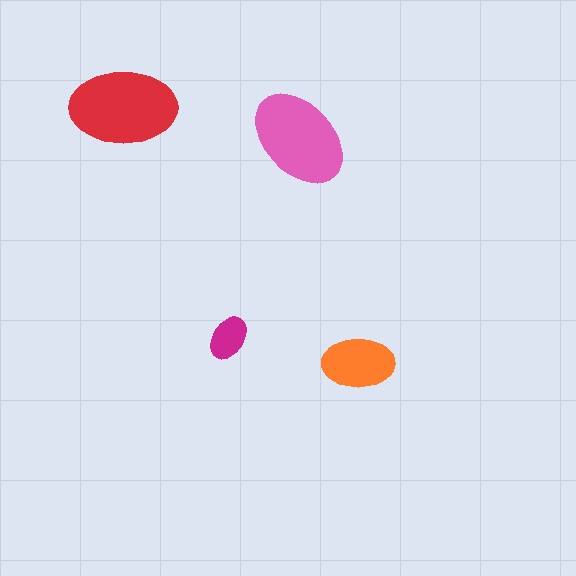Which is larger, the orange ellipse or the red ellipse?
The red one.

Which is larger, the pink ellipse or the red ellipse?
The red one.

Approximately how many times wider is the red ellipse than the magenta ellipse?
About 2.5 times wider.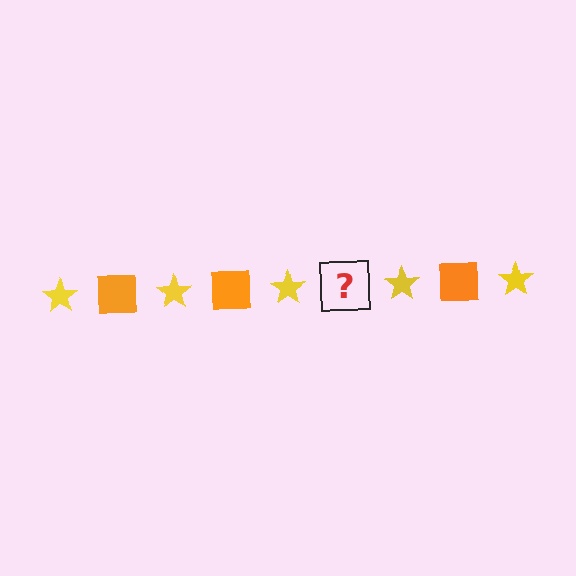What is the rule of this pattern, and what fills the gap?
The rule is that the pattern alternates between yellow star and orange square. The gap should be filled with an orange square.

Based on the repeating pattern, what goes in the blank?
The blank should be an orange square.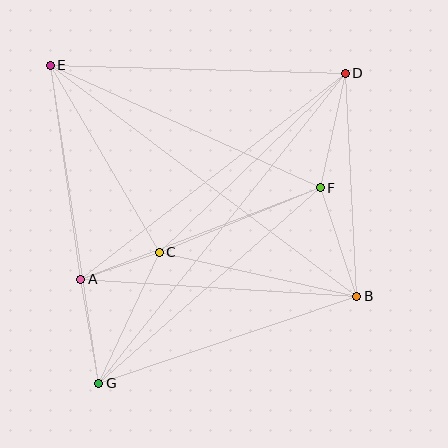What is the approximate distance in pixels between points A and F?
The distance between A and F is approximately 256 pixels.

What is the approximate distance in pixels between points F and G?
The distance between F and G is approximately 295 pixels.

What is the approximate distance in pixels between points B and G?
The distance between B and G is approximately 272 pixels.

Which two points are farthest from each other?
Points D and G are farthest from each other.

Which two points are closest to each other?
Points A and C are closest to each other.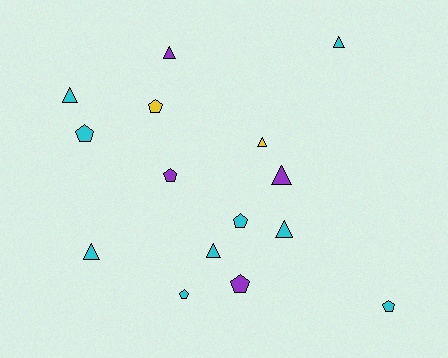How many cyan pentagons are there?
There are 4 cyan pentagons.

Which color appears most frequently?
Cyan, with 9 objects.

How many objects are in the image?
There are 15 objects.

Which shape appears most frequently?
Triangle, with 8 objects.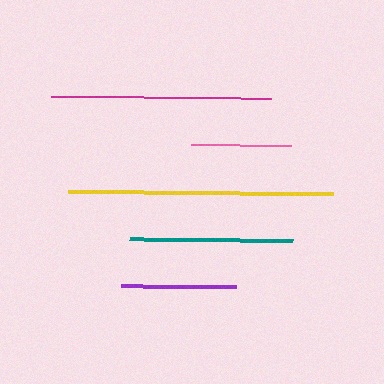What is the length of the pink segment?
The pink segment is approximately 100 pixels long.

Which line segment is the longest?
The yellow line is the longest at approximately 264 pixels.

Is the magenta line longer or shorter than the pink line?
The magenta line is longer than the pink line.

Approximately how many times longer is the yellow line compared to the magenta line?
The yellow line is approximately 1.2 times the length of the magenta line.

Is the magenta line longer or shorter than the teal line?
The magenta line is longer than the teal line.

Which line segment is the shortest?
The pink line is the shortest at approximately 100 pixels.